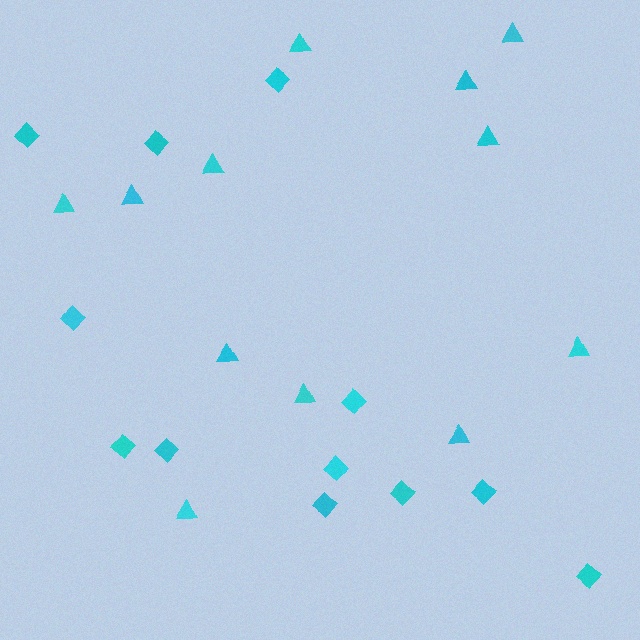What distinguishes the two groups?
There are 2 groups: one group of diamonds (12) and one group of triangles (12).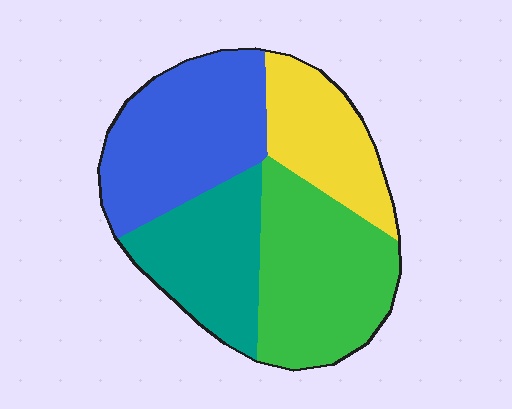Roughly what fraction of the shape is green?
Green takes up about one third (1/3) of the shape.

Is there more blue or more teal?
Blue.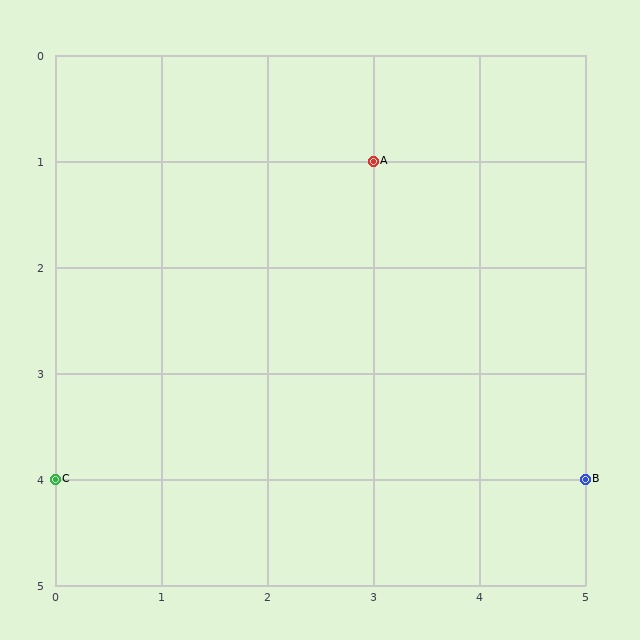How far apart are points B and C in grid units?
Points B and C are 5 columns apart.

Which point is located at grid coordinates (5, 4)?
Point B is at (5, 4).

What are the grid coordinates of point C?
Point C is at grid coordinates (0, 4).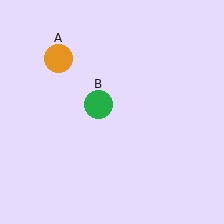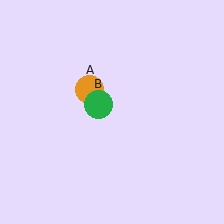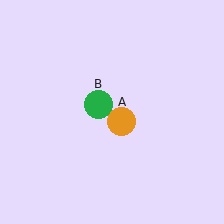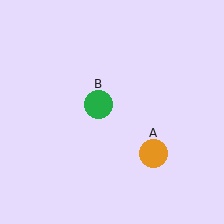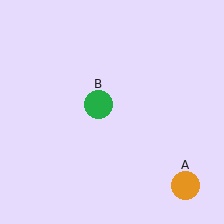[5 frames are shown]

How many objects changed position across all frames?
1 object changed position: orange circle (object A).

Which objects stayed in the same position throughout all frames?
Green circle (object B) remained stationary.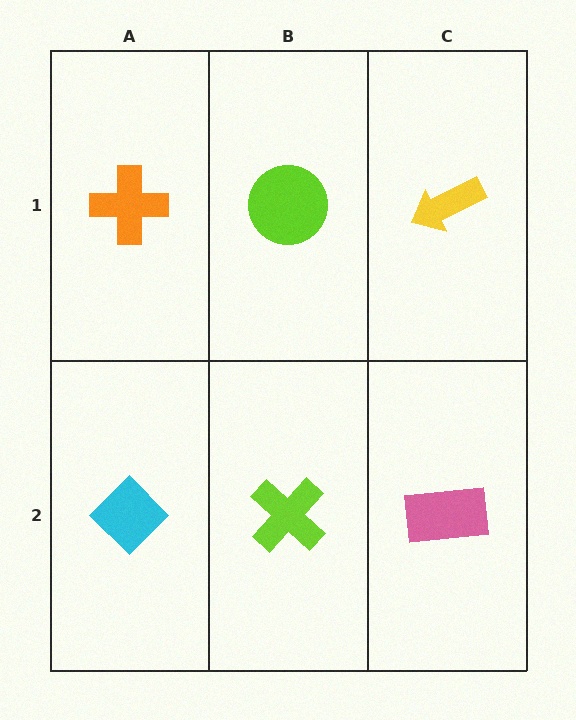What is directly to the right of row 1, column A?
A lime circle.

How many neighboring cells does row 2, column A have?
2.